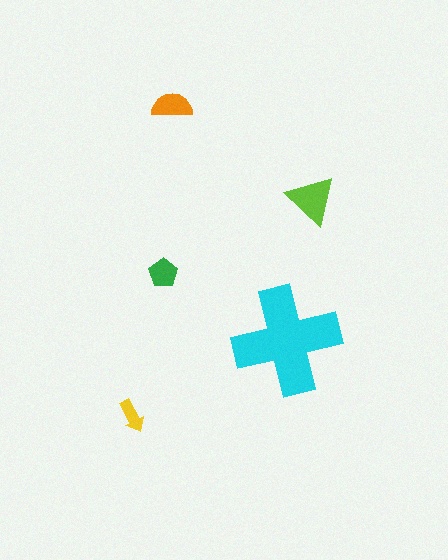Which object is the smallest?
The yellow arrow.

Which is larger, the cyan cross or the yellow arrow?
The cyan cross.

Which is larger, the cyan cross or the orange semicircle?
The cyan cross.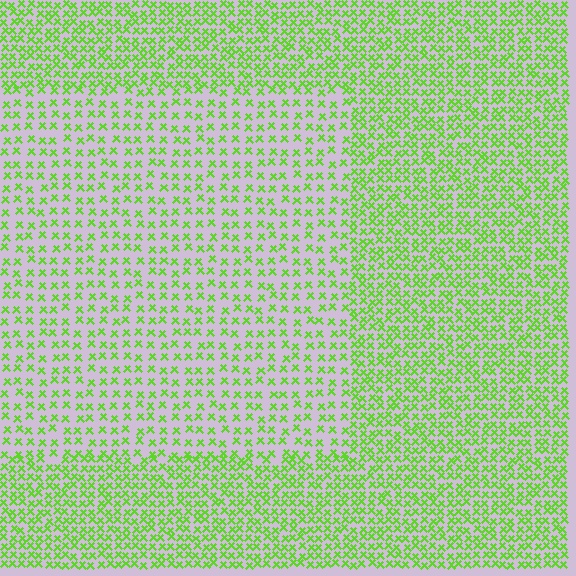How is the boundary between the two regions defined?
The boundary is defined by a change in element density (approximately 1.9x ratio). All elements are the same color, size, and shape.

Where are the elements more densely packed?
The elements are more densely packed outside the rectangle boundary.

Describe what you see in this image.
The image contains small lime elements arranged at two different densities. A rectangle-shaped region is visible where the elements are less densely packed than the surrounding area.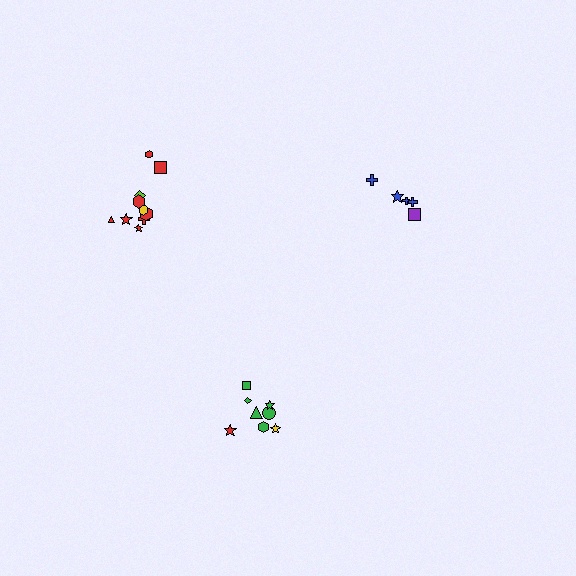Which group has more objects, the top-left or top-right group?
The top-left group.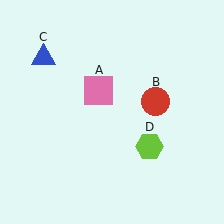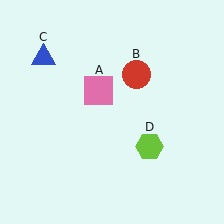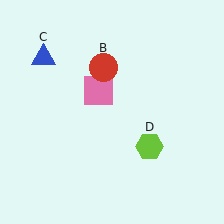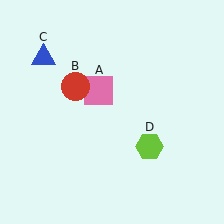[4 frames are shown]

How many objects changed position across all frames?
1 object changed position: red circle (object B).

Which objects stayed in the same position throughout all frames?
Pink square (object A) and blue triangle (object C) and lime hexagon (object D) remained stationary.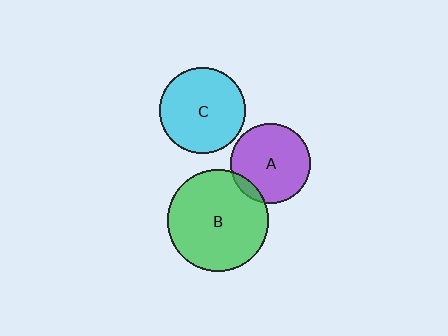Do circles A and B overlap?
Yes.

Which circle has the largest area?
Circle B (green).